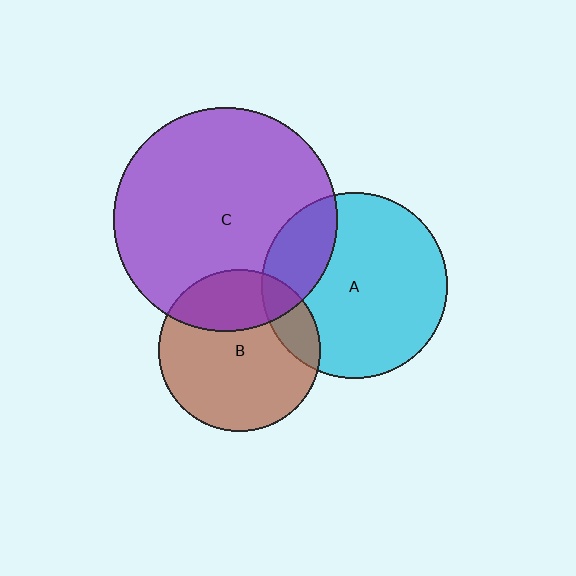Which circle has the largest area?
Circle C (purple).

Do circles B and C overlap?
Yes.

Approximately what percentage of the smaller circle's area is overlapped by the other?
Approximately 30%.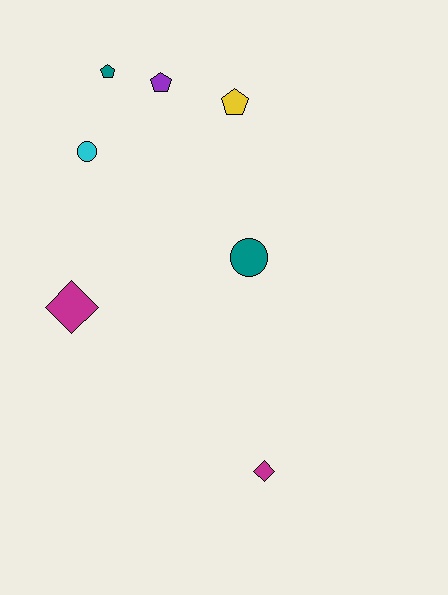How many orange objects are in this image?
There are no orange objects.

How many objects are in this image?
There are 7 objects.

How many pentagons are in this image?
There are 3 pentagons.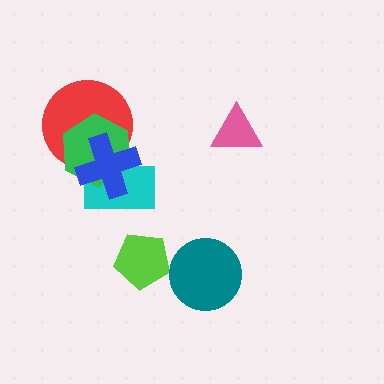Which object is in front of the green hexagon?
The blue cross is in front of the green hexagon.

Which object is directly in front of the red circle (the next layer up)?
The cyan rectangle is directly in front of the red circle.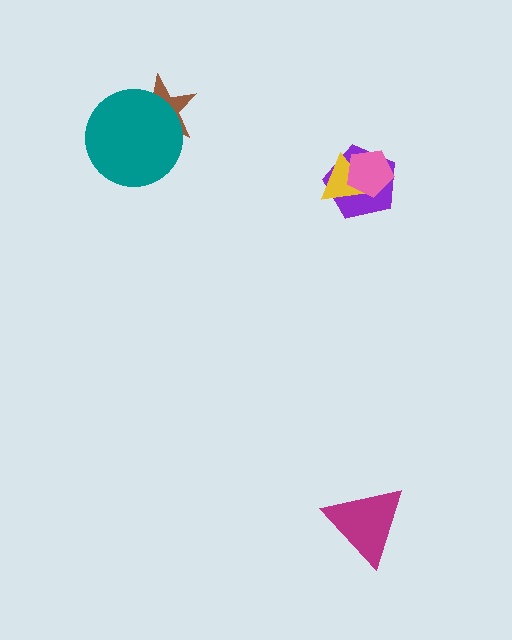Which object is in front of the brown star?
The teal circle is in front of the brown star.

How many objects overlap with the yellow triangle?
2 objects overlap with the yellow triangle.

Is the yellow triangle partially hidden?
Yes, it is partially covered by another shape.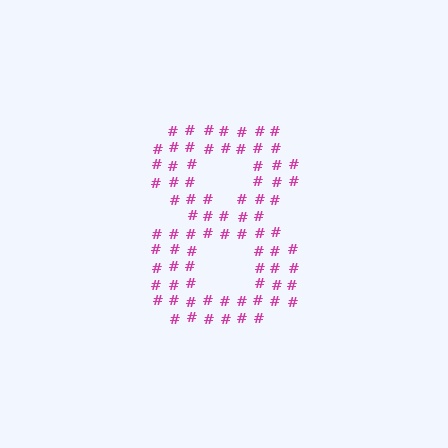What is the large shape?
The large shape is the digit 8.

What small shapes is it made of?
It is made of small hash symbols.